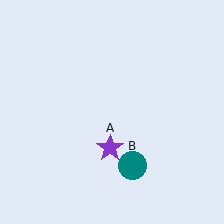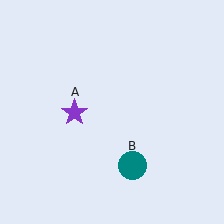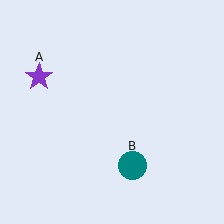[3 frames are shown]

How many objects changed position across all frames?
1 object changed position: purple star (object A).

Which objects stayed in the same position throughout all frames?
Teal circle (object B) remained stationary.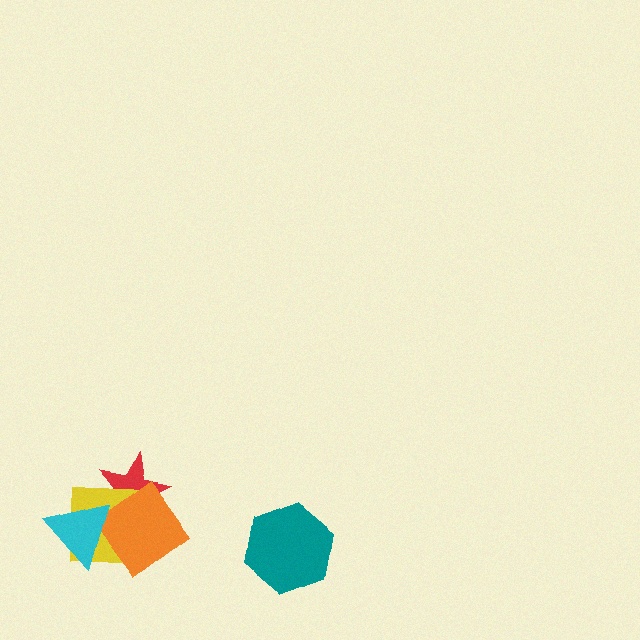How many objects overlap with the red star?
3 objects overlap with the red star.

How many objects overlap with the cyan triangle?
3 objects overlap with the cyan triangle.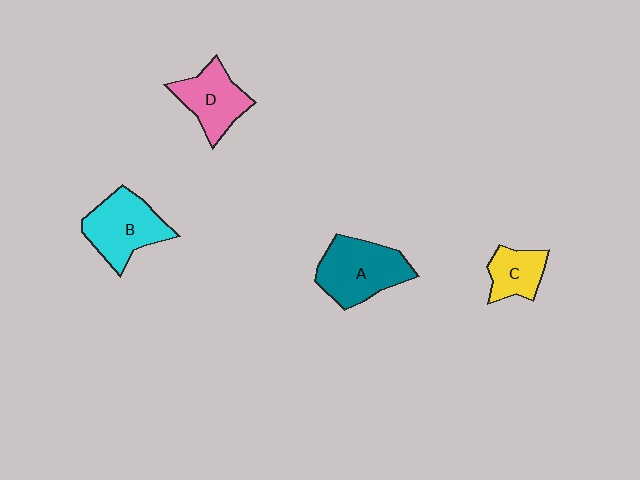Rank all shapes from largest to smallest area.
From largest to smallest: A (teal), B (cyan), D (pink), C (yellow).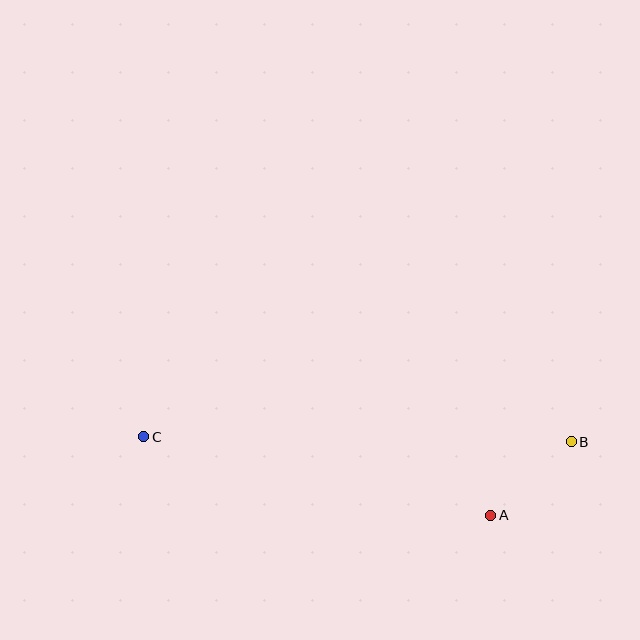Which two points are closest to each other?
Points A and B are closest to each other.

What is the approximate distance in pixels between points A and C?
The distance between A and C is approximately 356 pixels.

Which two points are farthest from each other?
Points B and C are farthest from each other.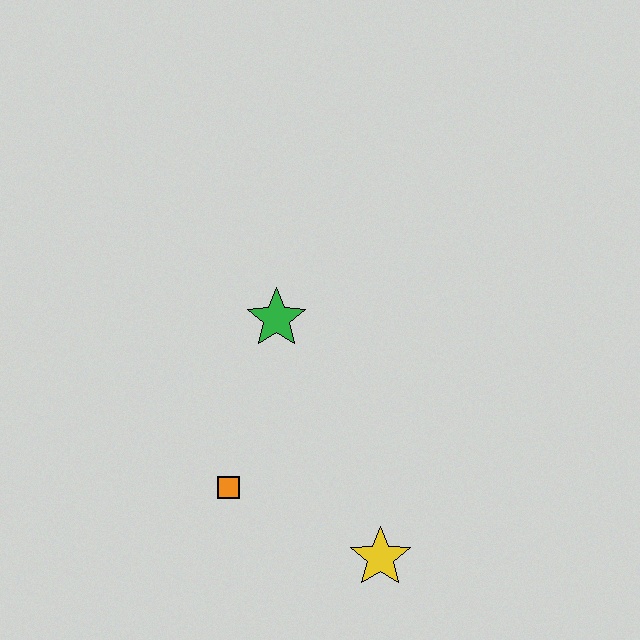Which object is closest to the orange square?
The yellow star is closest to the orange square.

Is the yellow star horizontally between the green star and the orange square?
No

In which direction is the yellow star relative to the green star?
The yellow star is below the green star.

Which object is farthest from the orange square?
The green star is farthest from the orange square.